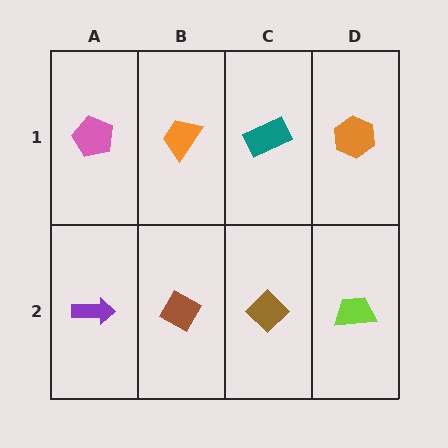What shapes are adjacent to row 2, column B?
An orange trapezoid (row 1, column B), a purple arrow (row 2, column A), a brown diamond (row 2, column C).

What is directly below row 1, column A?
A purple arrow.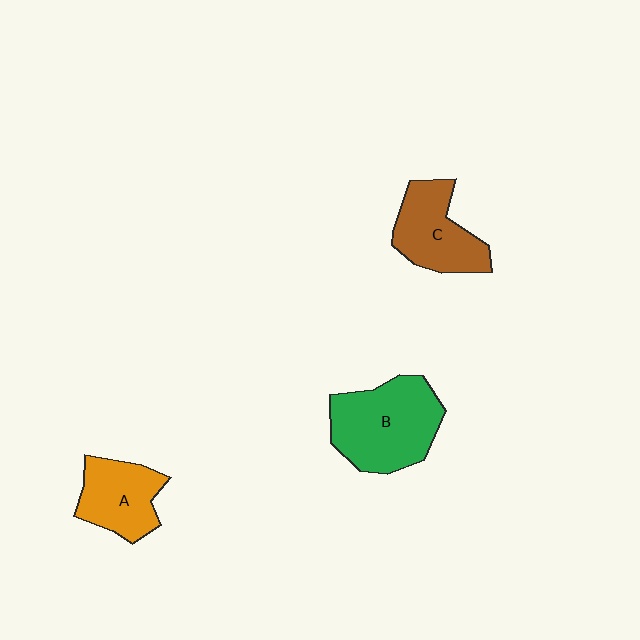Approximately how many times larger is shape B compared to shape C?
Approximately 1.4 times.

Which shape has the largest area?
Shape B (green).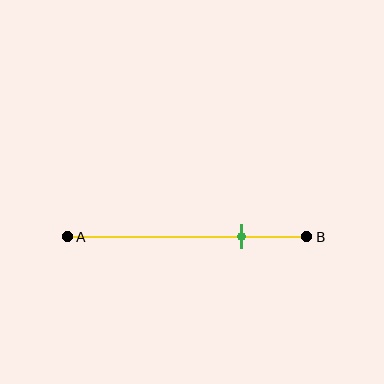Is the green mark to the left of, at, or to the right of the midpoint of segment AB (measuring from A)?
The green mark is to the right of the midpoint of segment AB.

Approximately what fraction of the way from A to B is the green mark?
The green mark is approximately 75% of the way from A to B.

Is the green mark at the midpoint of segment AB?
No, the mark is at about 75% from A, not at the 50% midpoint.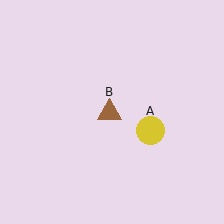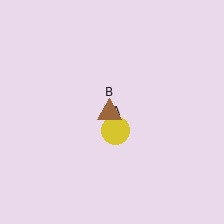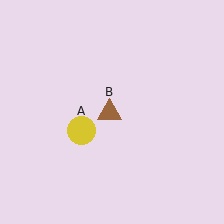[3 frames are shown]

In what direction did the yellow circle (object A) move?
The yellow circle (object A) moved left.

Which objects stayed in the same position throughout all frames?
Brown triangle (object B) remained stationary.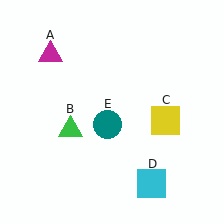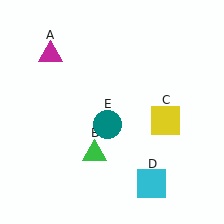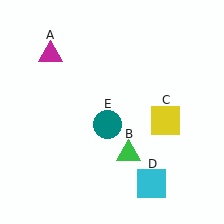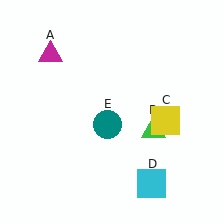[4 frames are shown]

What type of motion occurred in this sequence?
The green triangle (object B) rotated counterclockwise around the center of the scene.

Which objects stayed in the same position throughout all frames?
Magenta triangle (object A) and yellow square (object C) and cyan square (object D) and teal circle (object E) remained stationary.